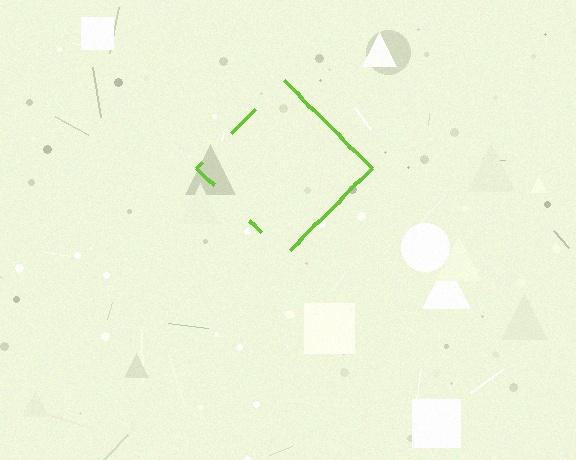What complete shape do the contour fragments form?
The contour fragments form a diamond.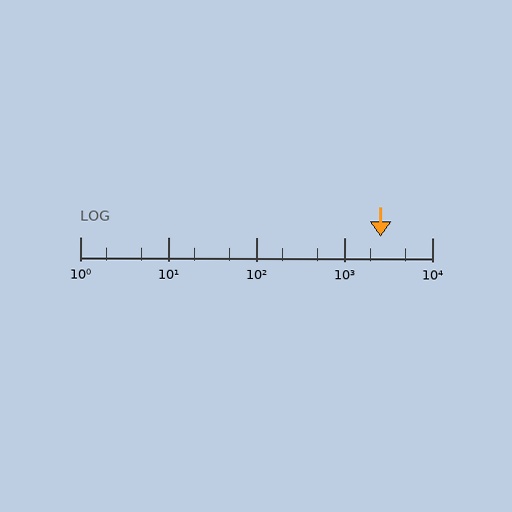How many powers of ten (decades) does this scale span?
The scale spans 4 decades, from 1 to 10000.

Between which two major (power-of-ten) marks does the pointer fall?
The pointer is between 1000 and 10000.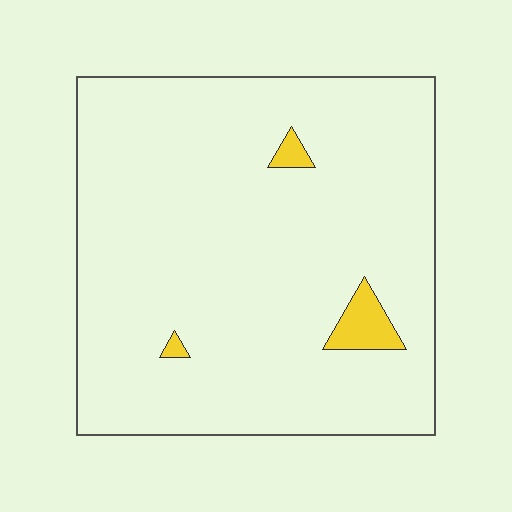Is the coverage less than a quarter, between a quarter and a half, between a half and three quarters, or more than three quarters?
Less than a quarter.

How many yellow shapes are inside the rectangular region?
3.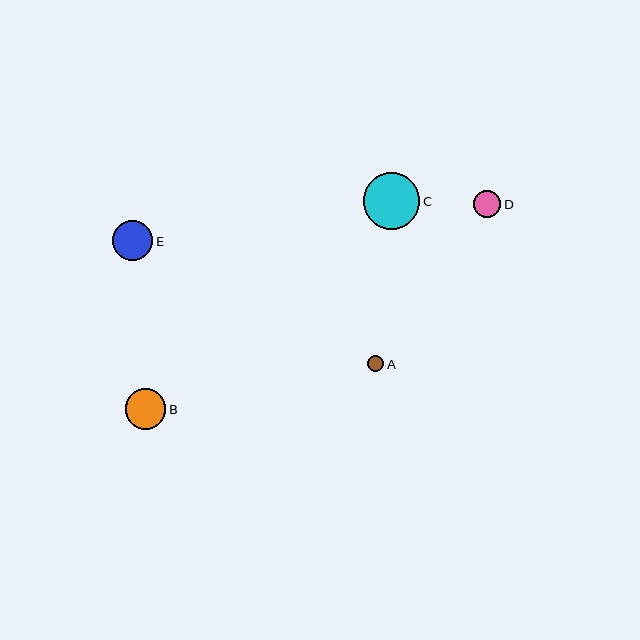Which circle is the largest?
Circle C is the largest with a size of approximately 56 pixels.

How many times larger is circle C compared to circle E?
Circle C is approximately 1.4 times the size of circle E.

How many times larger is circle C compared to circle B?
Circle C is approximately 1.4 times the size of circle B.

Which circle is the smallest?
Circle A is the smallest with a size of approximately 17 pixels.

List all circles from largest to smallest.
From largest to smallest: C, B, E, D, A.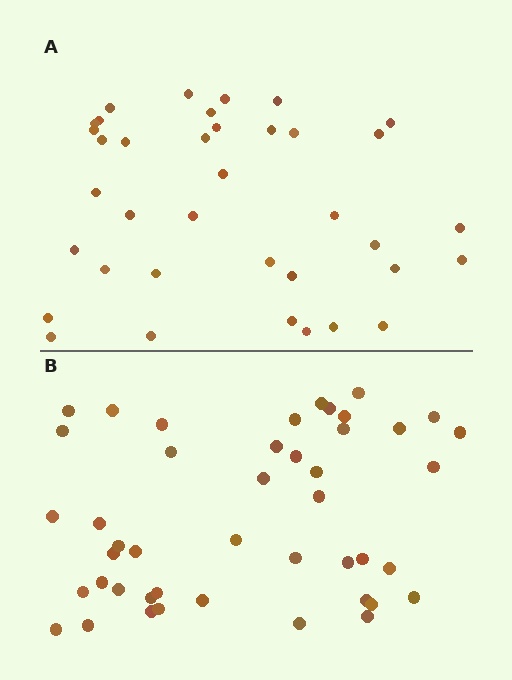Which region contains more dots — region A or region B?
Region B (the bottom region) has more dots.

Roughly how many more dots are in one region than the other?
Region B has roughly 8 or so more dots than region A.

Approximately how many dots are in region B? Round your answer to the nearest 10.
About 40 dots. (The exact count is 45, which rounds to 40.)